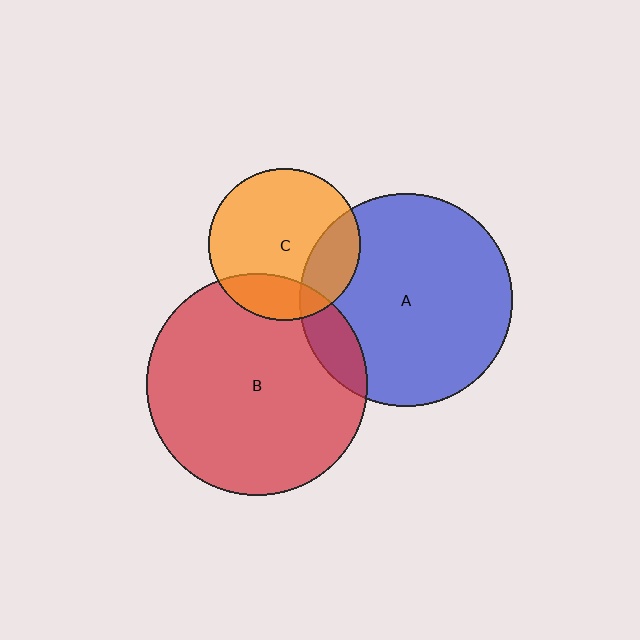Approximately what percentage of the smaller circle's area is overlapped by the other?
Approximately 20%.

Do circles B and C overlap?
Yes.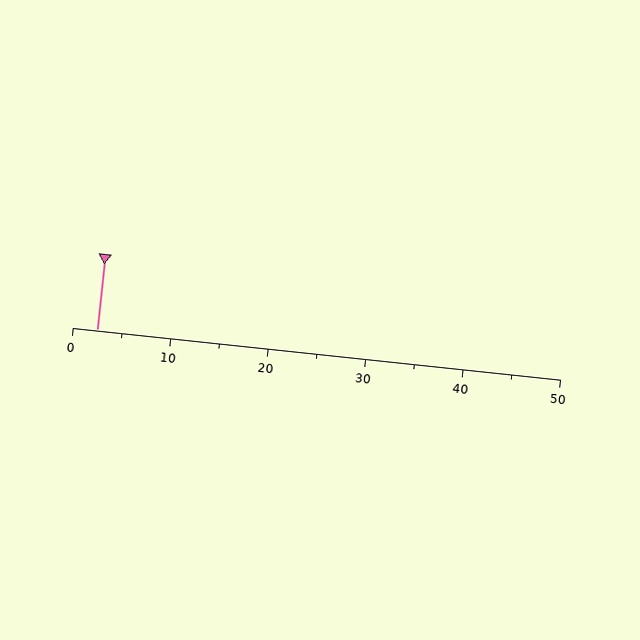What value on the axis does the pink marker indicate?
The marker indicates approximately 2.5.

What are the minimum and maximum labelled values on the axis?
The axis runs from 0 to 50.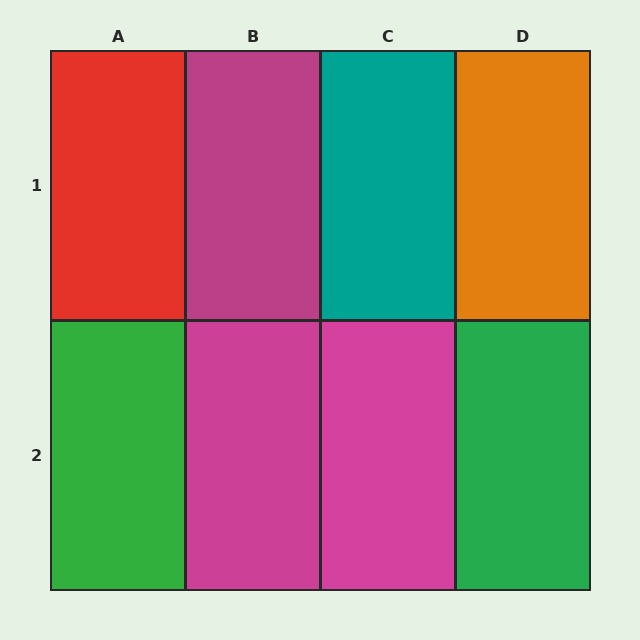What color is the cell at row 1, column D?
Orange.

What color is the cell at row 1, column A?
Red.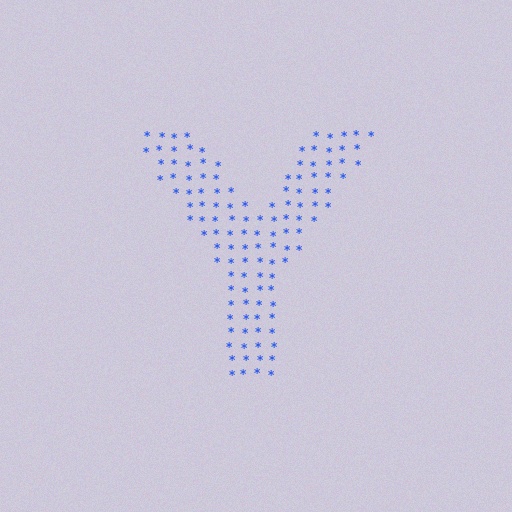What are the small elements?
The small elements are asterisks.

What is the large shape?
The large shape is the letter Y.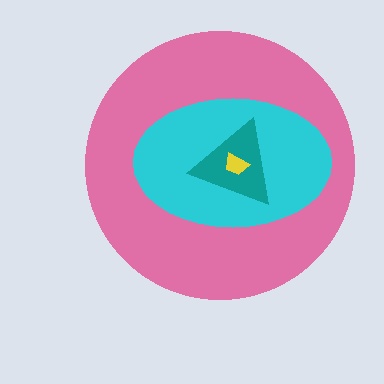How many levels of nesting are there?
4.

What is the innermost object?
The yellow trapezoid.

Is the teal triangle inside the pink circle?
Yes.